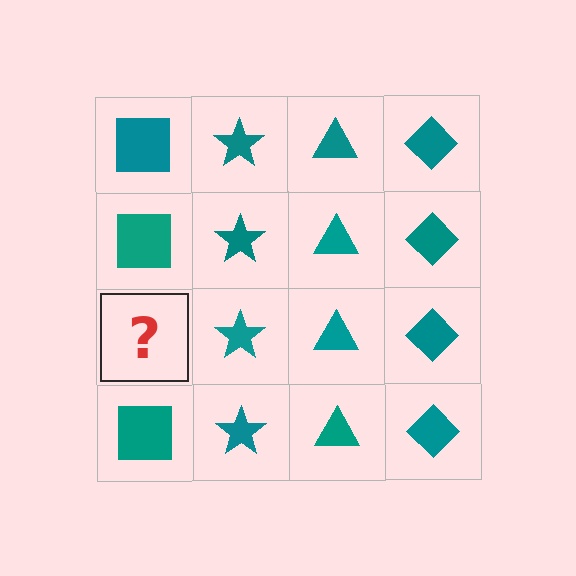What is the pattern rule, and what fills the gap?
The rule is that each column has a consistent shape. The gap should be filled with a teal square.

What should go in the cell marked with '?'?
The missing cell should contain a teal square.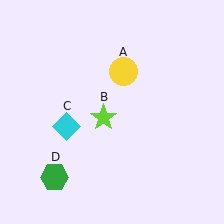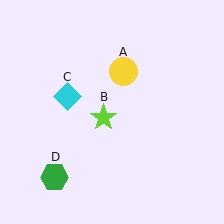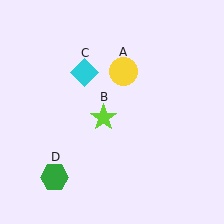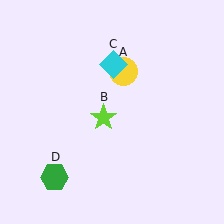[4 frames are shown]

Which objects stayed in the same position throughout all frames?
Yellow circle (object A) and lime star (object B) and green hexagon (object D) remained stationary.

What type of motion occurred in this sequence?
The cyan diamond (object C) rotated clockwise around the center of the scene.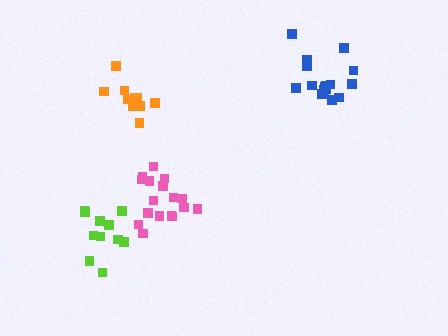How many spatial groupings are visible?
There are 4 spatial groupings.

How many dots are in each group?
Group 1: 16 dots, Group 2: 17 dots, Group 3: 12 dots, Group 4: 11 dots (56 total).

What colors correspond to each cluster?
The clusters are colored: blue, pink, lime, orange.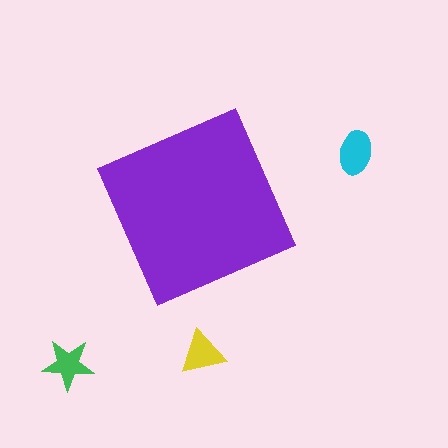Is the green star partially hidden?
No, the green star is fully visible.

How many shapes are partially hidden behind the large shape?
0 shapes are partially hidden.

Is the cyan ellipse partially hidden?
No, the cyan ellipse is fully visible.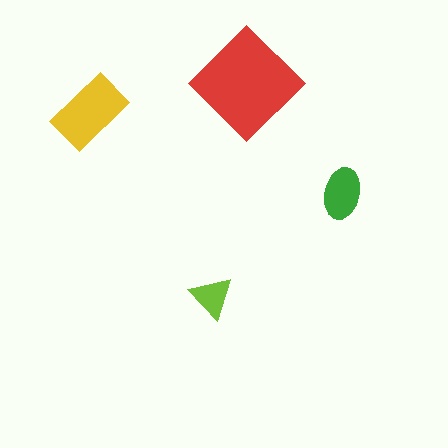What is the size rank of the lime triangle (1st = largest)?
4th.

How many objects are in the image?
There are 4 objects in the image.